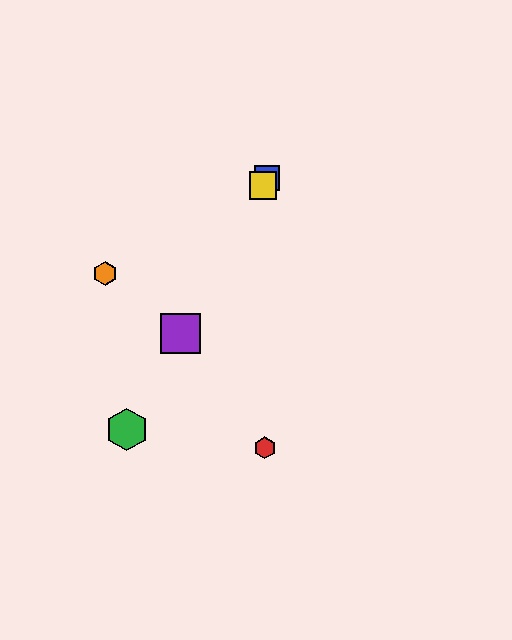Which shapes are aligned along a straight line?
The blue square, the green hexagon, the yellow square, the purple square are aligned along a straight line.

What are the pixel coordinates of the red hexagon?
The red hexagon is at (265, 448).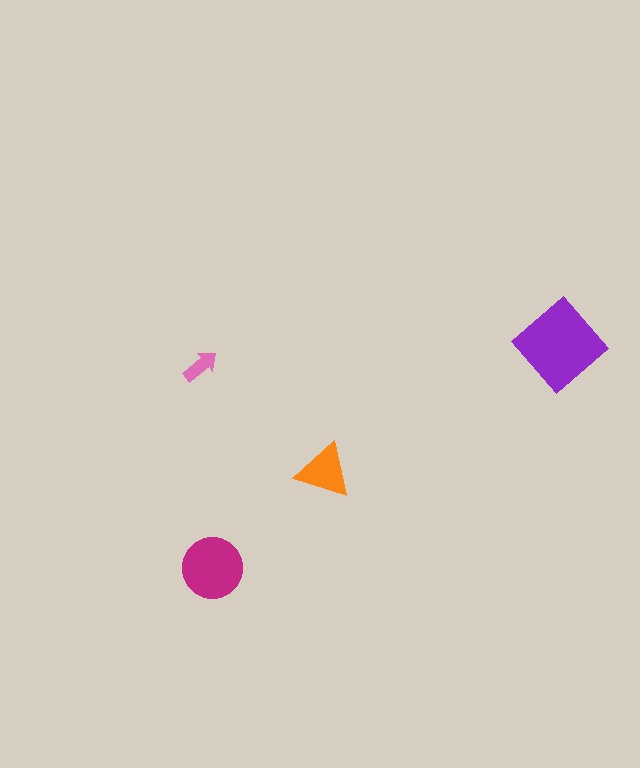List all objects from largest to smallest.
The purple diamond, the magenta circle, the orange triangle, the pink arrow.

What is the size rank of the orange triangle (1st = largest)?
3rd.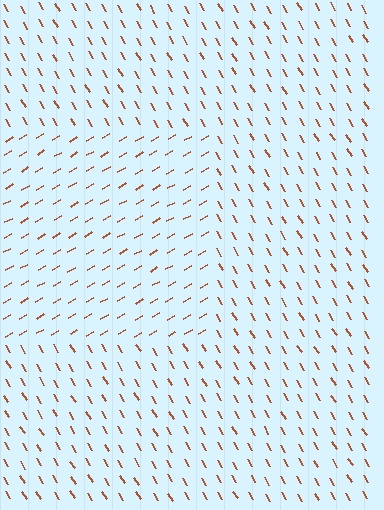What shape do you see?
I see a rectangle.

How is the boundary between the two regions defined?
The boundary is defined purely by a change in line orientation (approximately 89 degrees difference). All lines are the same color and thickness.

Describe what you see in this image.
The image is filled with small brown line segments. A rectangle region in the image has lines oriented differently from the surrounding lines, creating a visible texture boundary.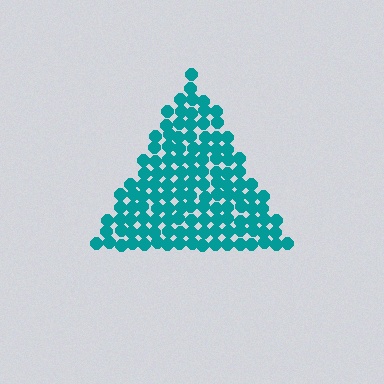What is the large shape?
The large shape is a triangle.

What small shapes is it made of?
It is made of small circles.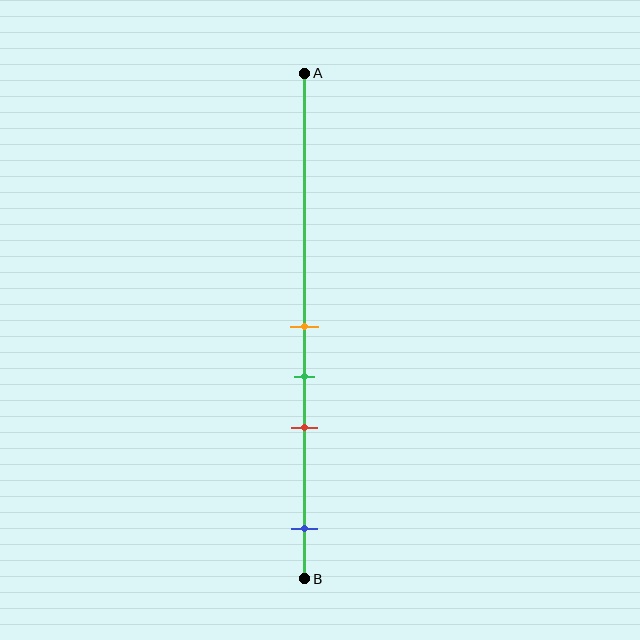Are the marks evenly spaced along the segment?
No, the marks are not evenly spaced.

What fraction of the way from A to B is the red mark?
The red mark is approximately 70% (0.7) of the way from A to B.